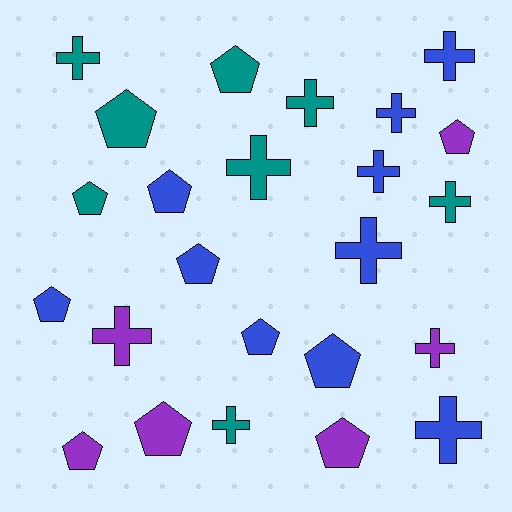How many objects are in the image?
There are 24 objects.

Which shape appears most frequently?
Cross, with 12 objects.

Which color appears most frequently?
Blue, with 10 objects.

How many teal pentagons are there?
There are 3 teal pentagons.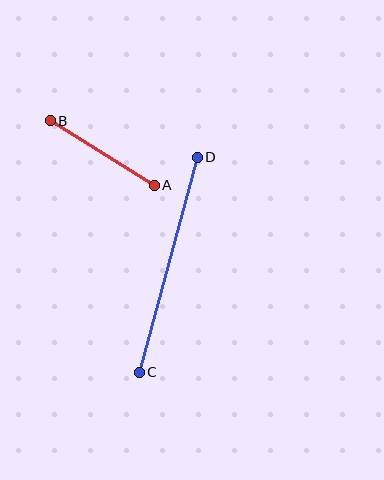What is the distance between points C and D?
The distance is approximately 223 pixels.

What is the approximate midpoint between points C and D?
The midpoint is at approximately (168, 265) pixels.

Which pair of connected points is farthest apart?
Points C and D are farthest apart.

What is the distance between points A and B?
The distance is approximately 122 pixels.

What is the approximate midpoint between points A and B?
The midpoint is at approximately (102, 153) pixels.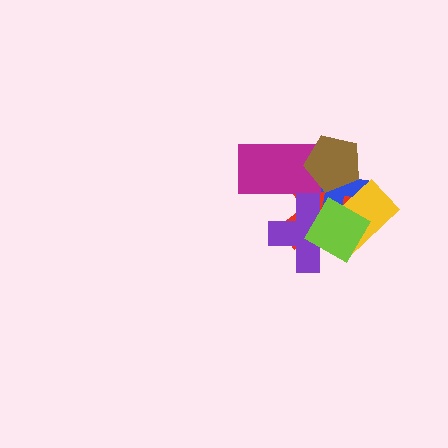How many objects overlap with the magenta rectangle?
4 objects overlap with the magenta rectangle.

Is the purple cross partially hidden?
Yes, it is partially covered by another shape.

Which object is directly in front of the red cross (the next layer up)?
The blue cross is directly in front of the red cross.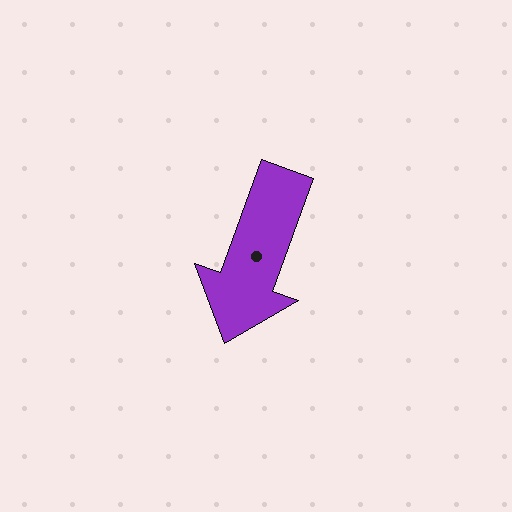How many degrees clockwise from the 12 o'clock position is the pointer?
Approximately 200 degrees.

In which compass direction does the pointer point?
South.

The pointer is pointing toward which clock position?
Roughly 7 o'clock.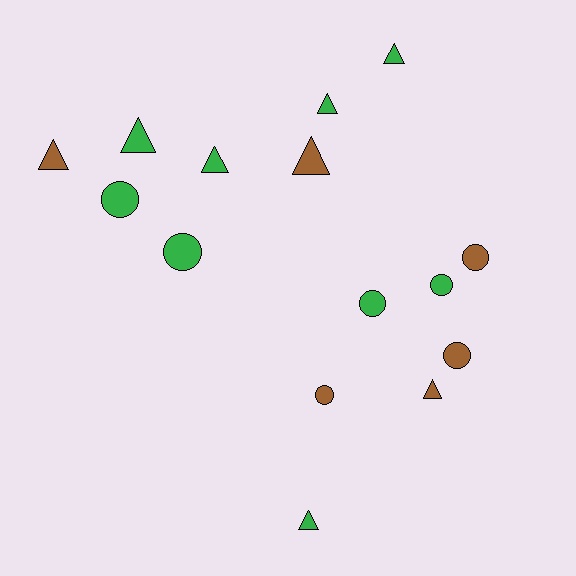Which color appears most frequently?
Green, with 9 objects.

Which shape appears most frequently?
Triangle, with 8 objects.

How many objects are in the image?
There are 15 objects.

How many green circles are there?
There are 4 green circles.